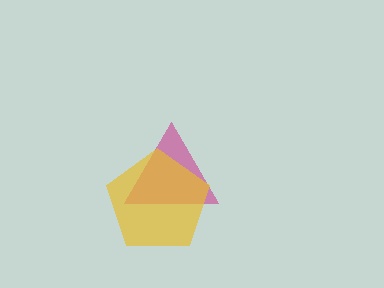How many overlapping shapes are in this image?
There are 2 overlapping shapes in the image.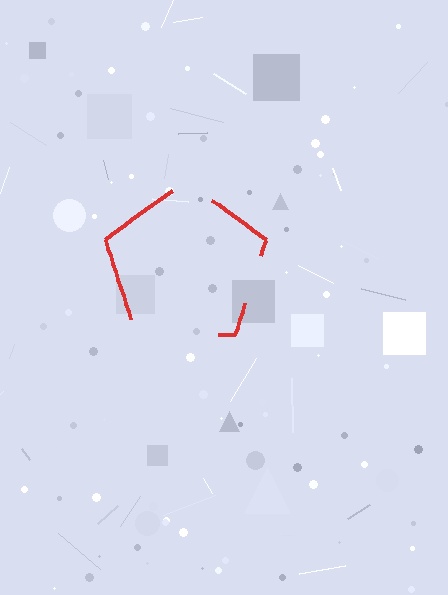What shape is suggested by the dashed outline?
The dashed outline suggests a pentagon.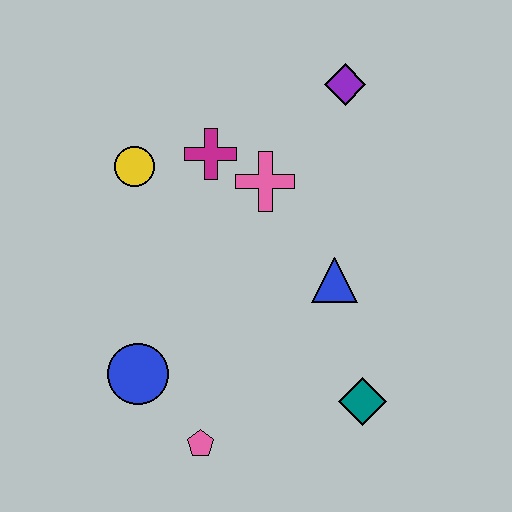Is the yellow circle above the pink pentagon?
Yes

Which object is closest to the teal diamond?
The blue triangle is closest to the teal diamond.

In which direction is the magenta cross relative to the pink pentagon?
The magenta cross is above the pink pentagon.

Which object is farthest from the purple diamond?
The pink pentagon is farthest from the purple diamond.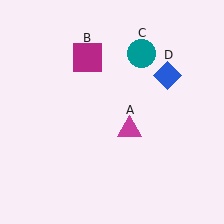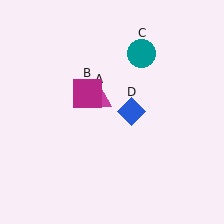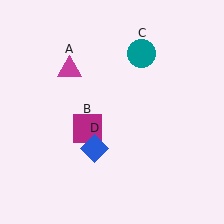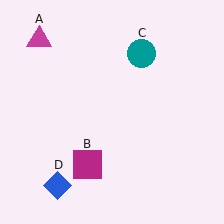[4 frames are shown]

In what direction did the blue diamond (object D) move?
The blue diamond (object D) moved down and to the left.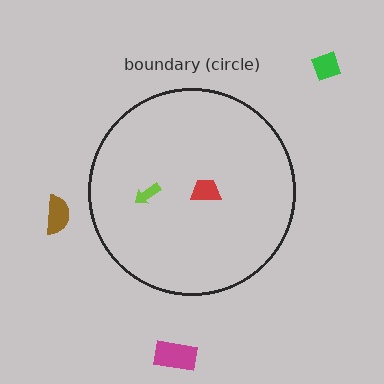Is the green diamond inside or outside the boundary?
Outside.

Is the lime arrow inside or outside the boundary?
Inside.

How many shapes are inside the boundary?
2 inside, 3 outside.